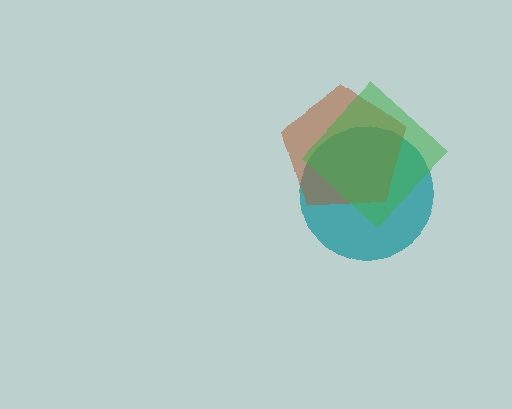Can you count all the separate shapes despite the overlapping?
Yes, there are 3 separate shapes.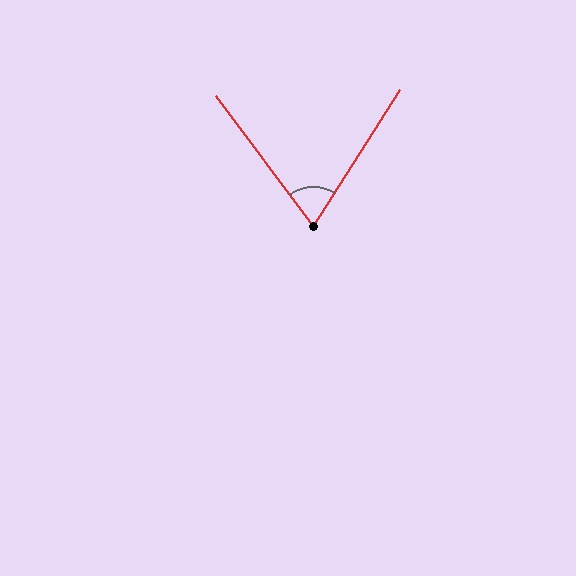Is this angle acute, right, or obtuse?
It is acute.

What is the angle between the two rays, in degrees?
Approximately 69 degrees.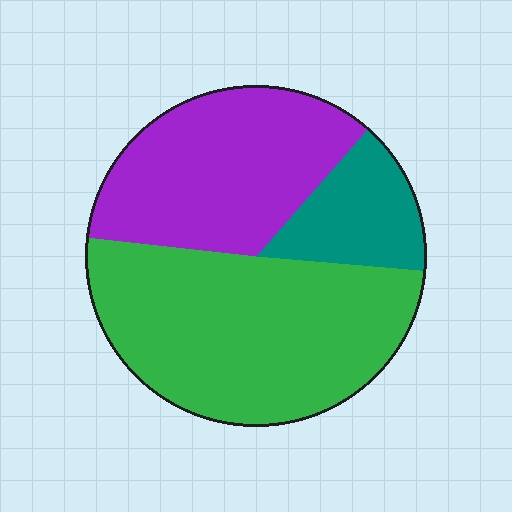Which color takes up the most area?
Green, at roughly 50%.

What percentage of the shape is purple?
Purple takes up about one third (1/3) of the shape.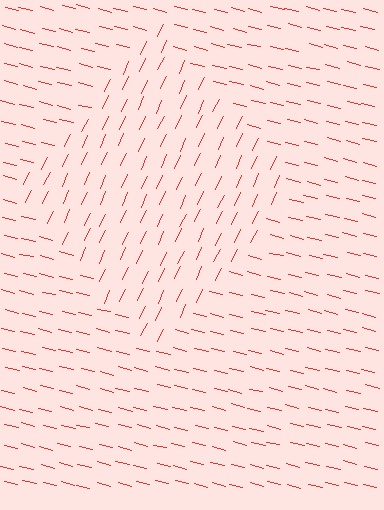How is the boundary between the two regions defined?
The boundary is defined purely by a change in line orientation (approximately 79 degrees difference). All lines are the same color and thickness.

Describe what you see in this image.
The image is filled with small red line segments. A diamond region in the image has lines oriented differently from the surrounding lines, creating a visible texture boundary.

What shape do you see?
I see a diamond.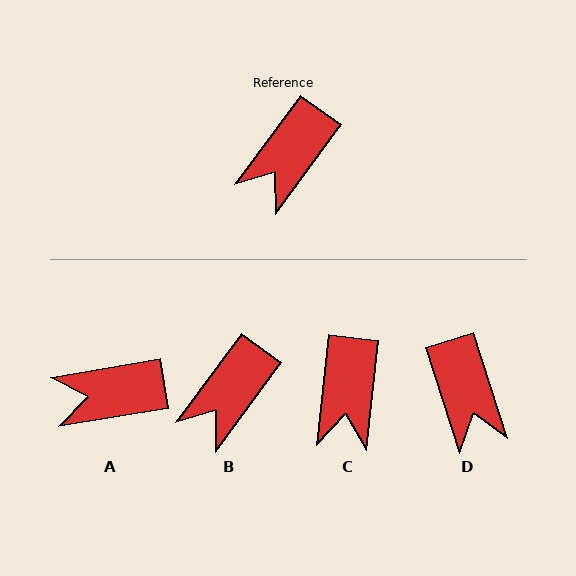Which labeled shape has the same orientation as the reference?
B.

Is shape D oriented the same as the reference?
No, it is off by about 54 degrees.